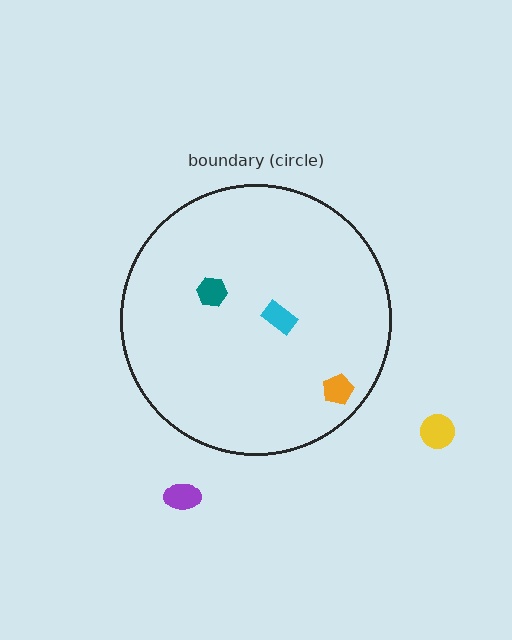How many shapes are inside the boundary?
3 inside, 2 outside.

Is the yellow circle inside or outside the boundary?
Outside.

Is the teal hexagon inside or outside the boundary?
Inside.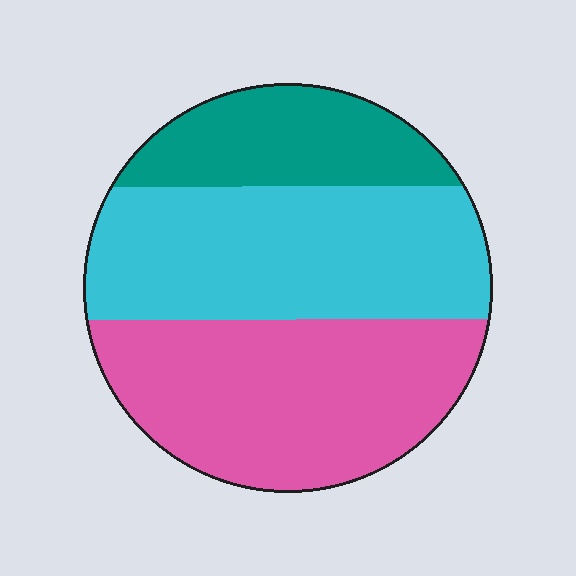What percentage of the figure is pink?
Pink covers 40% of the figure.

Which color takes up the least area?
Teal, at roughly 20%.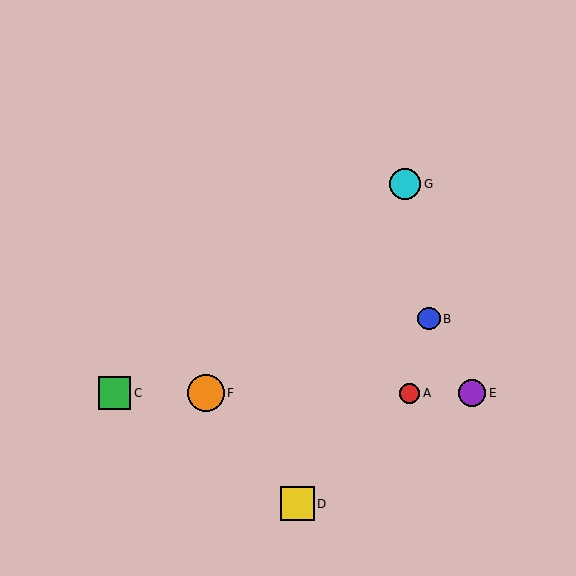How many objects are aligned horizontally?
4 objects (A, C, E, F) are aligned horizontally.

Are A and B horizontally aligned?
No, A is at y≈393 and B is at y≈319.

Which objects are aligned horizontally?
Objects A, C, E, F are aligned horizontally.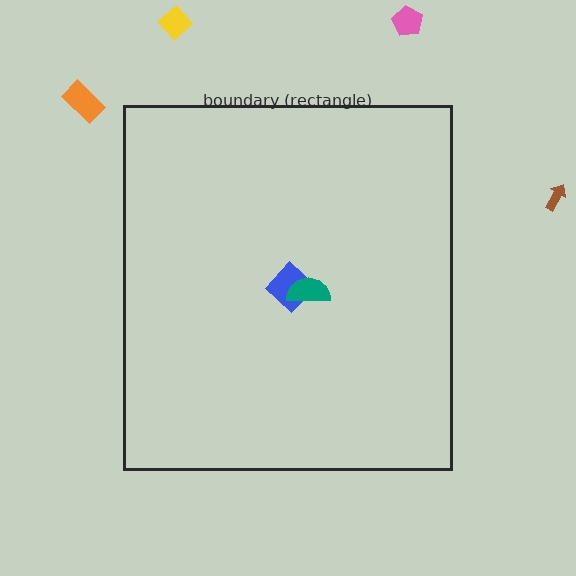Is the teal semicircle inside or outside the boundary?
Inside.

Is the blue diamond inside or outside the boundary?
Inside.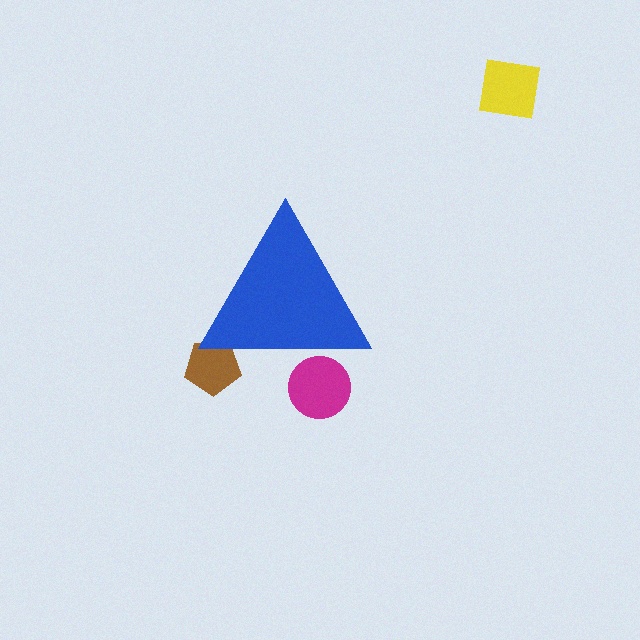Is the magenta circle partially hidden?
Yes, the magenta circle is partially hidden behind the blue triangle.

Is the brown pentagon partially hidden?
Yes, the brown pentagon is partially hidden behind the blue triangle.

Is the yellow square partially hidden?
No, the yellow square is fully visible.